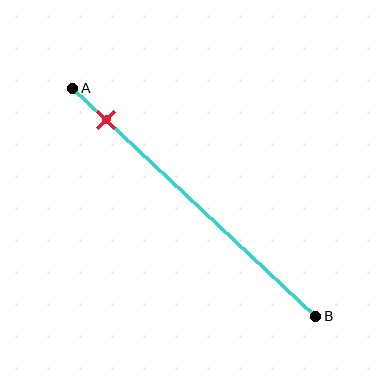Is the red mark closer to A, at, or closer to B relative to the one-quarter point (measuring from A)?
The red mark is closer to point A than the one-quarter point of segment AB.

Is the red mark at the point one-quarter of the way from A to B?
No, the mark is at about 15% from A, not at the 25% one-quarter point.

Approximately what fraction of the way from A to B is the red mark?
The red mark is approximately 15% of the way from A to B.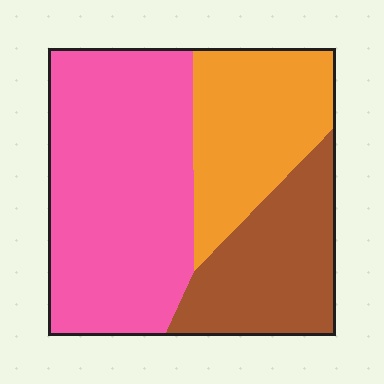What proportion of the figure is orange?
Orange takes up about one quarter (1/4) of the figure.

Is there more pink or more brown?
Pink.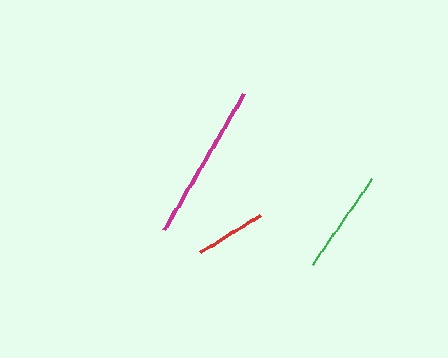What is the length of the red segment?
The red segment is approximately 71 pixels long.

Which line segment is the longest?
The magenta line is the longest at approximately 158 pixels.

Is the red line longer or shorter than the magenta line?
The magenta line is longer than the red line.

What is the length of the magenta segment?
The magenta segment is approximately 158 pixels long.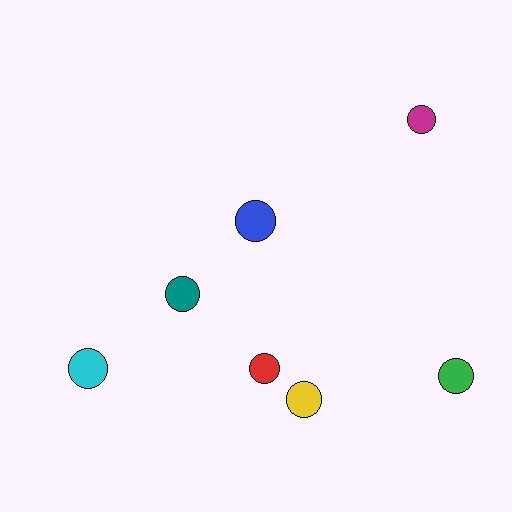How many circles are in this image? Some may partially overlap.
There are 7 circles.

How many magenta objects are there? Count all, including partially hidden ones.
There is 1 magenta object.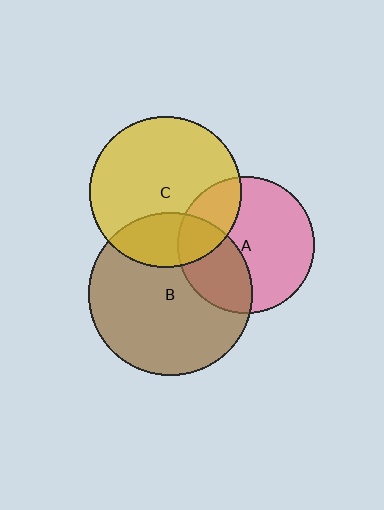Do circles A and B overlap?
Yes.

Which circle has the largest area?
Circle B (brown).